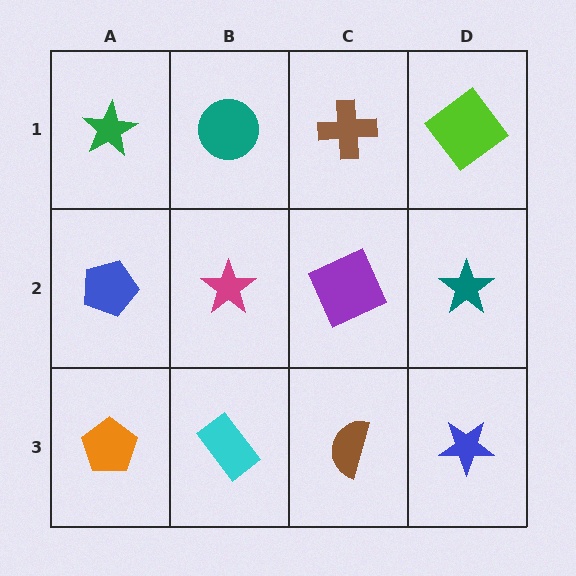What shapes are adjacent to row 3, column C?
A purple square (row 2, column C), a cyan rectangle (row 3, column B), a blue star (row 3, column D).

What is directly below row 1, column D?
A teal star.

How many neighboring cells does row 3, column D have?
2.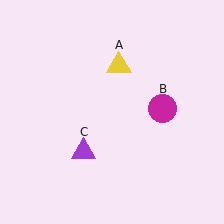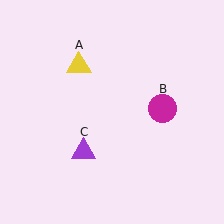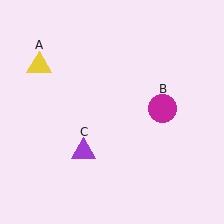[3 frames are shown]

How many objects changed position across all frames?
1 object changed position: yellow triangle (object A).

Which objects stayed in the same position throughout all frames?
Magenta circle (object B) and purple triangle (object C) remained stationary.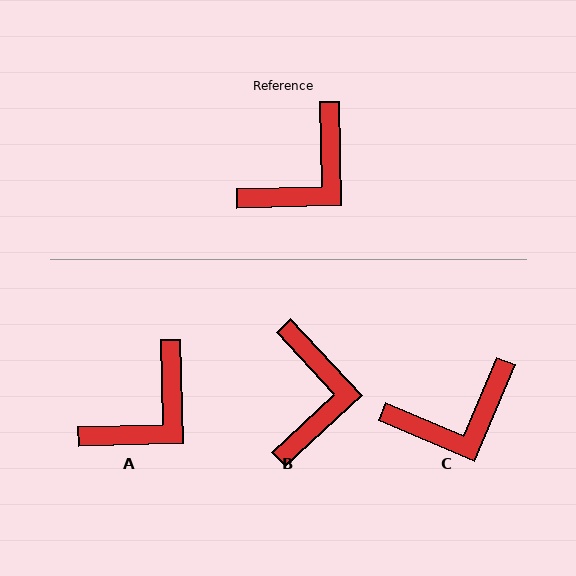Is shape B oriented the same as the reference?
No, it is off by about 41 degrees.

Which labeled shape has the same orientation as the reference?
A.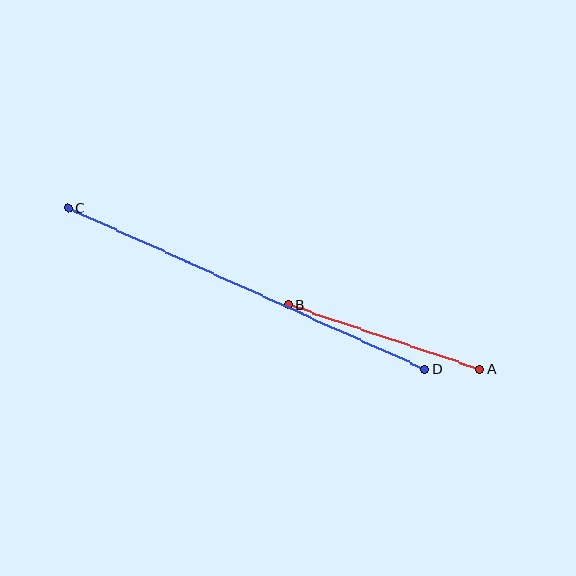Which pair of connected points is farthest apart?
Points C and D are farthest apart.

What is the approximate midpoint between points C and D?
The midpoint is at approximately (246, 288) pixels.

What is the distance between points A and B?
The distance is approximately 203 pixels.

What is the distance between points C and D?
The distance is approximately 392 pixels.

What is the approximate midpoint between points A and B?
The midpoint is at approximately (384, 337) pixels.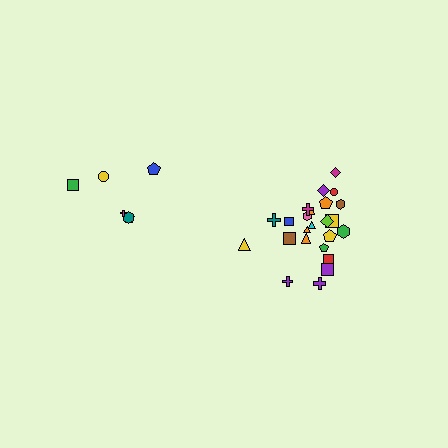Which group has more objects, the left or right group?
The right group.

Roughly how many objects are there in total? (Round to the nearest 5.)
Roughly 30 objects in total.